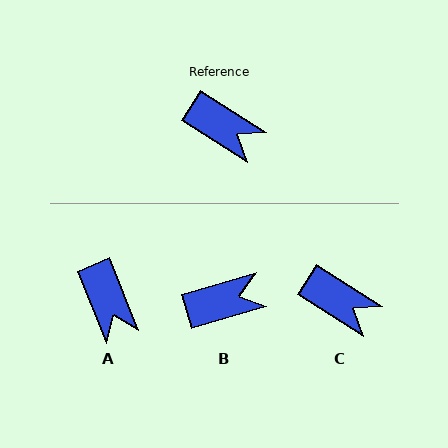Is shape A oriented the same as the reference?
No, it is off by about 35 degrees.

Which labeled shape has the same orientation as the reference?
C.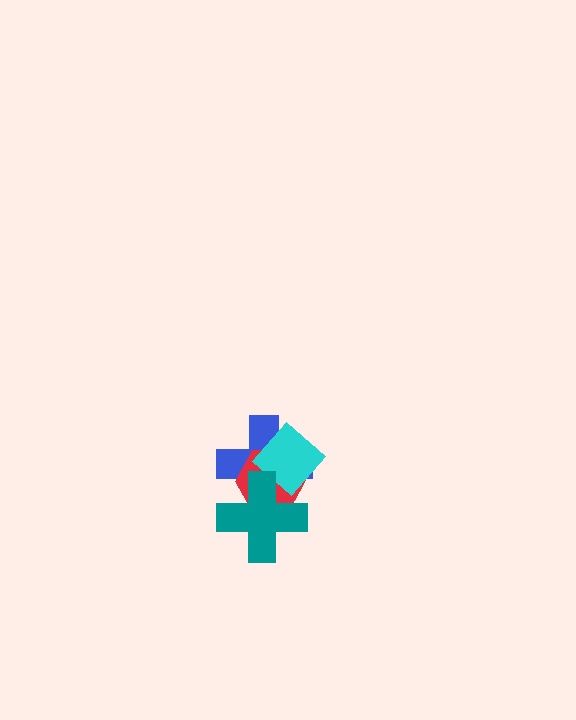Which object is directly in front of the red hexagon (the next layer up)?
The cyan diamond is directly in front of the red hexagon.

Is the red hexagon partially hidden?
Yes, it is partially covered by another shape.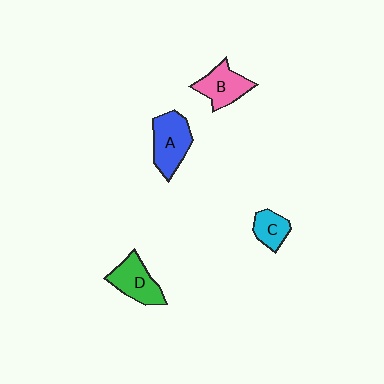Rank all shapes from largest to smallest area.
From largest to smallest: A (blue), D (green), B (pink), C (cyan).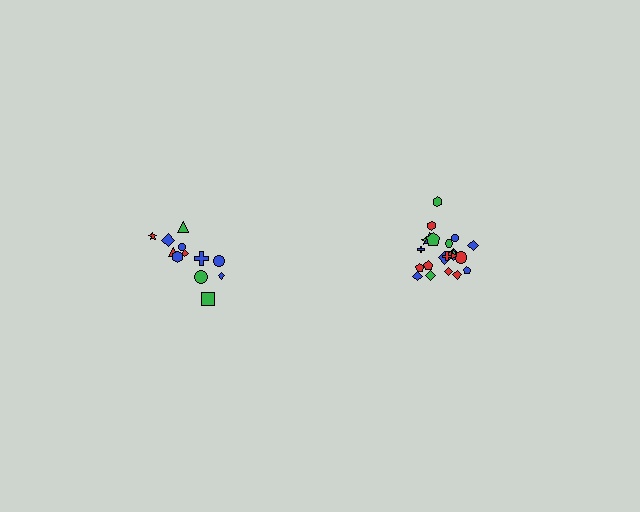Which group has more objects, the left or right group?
The right group.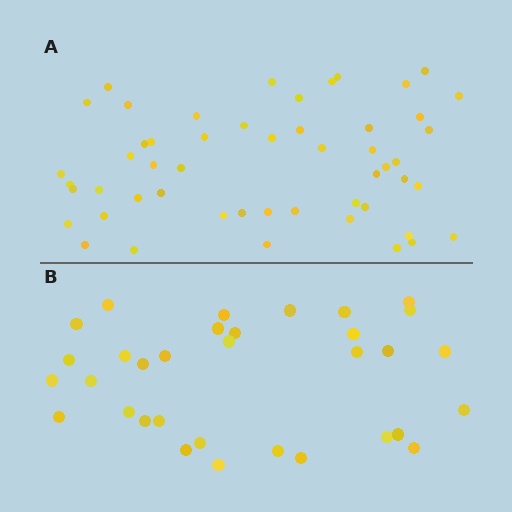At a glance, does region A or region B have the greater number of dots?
Region A (the top region) has more dots.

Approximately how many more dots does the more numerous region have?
Region A has approximately 20 more dots than region B.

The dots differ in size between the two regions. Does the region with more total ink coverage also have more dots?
No. Region B has more total ink coverage because its dots are larger, but region A actually contains more individual dots. Total area can be misleading — the number of items is what matters here.